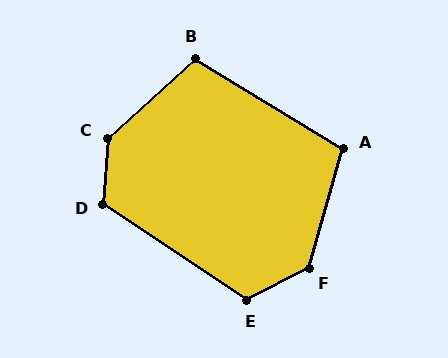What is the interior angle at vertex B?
Approximately 107 degrees (obtuse).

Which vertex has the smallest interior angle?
A, at approximately 105 degrees.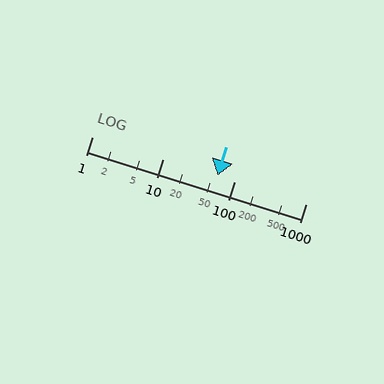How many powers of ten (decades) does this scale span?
The scale spans 3 decades, from 1 to 1000.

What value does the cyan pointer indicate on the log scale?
The pointer indicates approximately 58.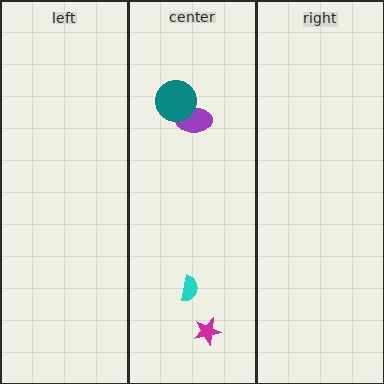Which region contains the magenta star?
The center region.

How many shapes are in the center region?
4.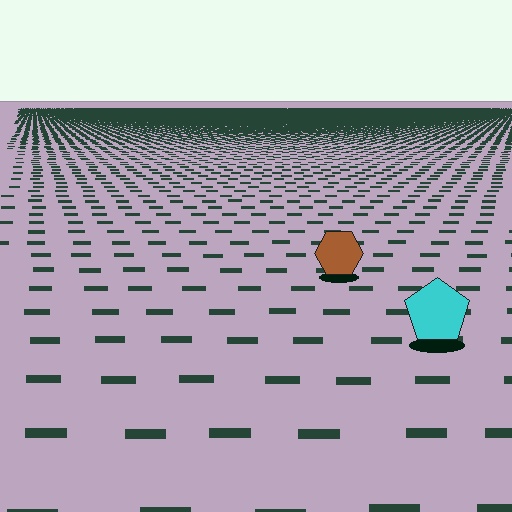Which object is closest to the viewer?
The cyan pentagon is closest. The texture marks near it are larger and more spread out.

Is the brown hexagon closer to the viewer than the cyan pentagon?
No. The cyan pentagon is closer — you can tell from the texture gradient: the ground texture is coarser near it.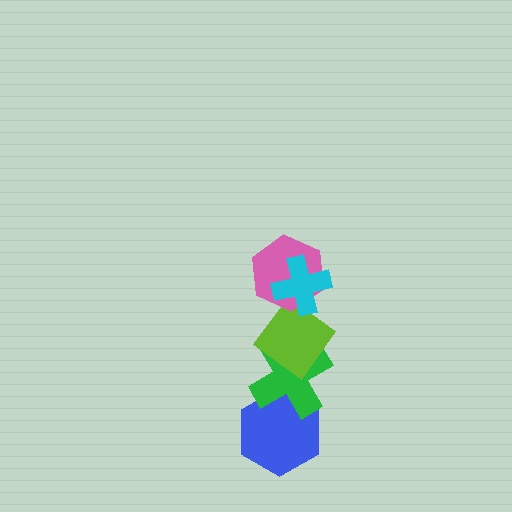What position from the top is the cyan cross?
The cyan cross is 1st from the top.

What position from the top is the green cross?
The green cross is 4th from the top.